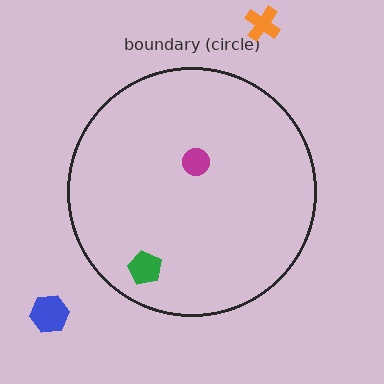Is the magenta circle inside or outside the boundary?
Inside.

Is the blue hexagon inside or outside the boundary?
Outside.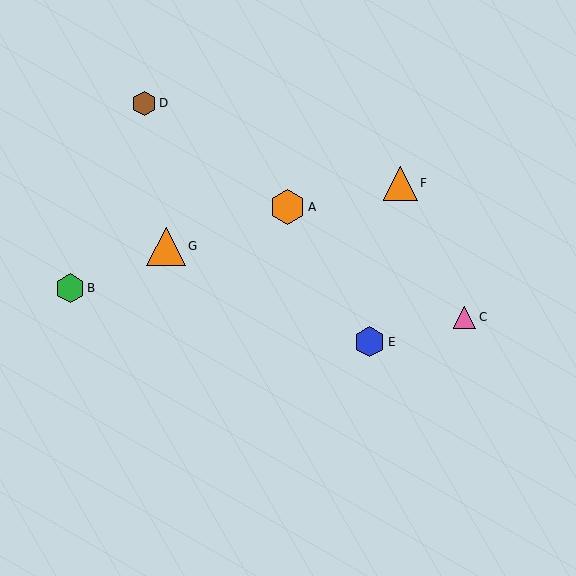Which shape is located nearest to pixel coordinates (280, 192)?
The orange hexagon (labeled A) at (288, 207) is nearest to that location.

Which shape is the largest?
The orange triangle (labeled G) is the largest.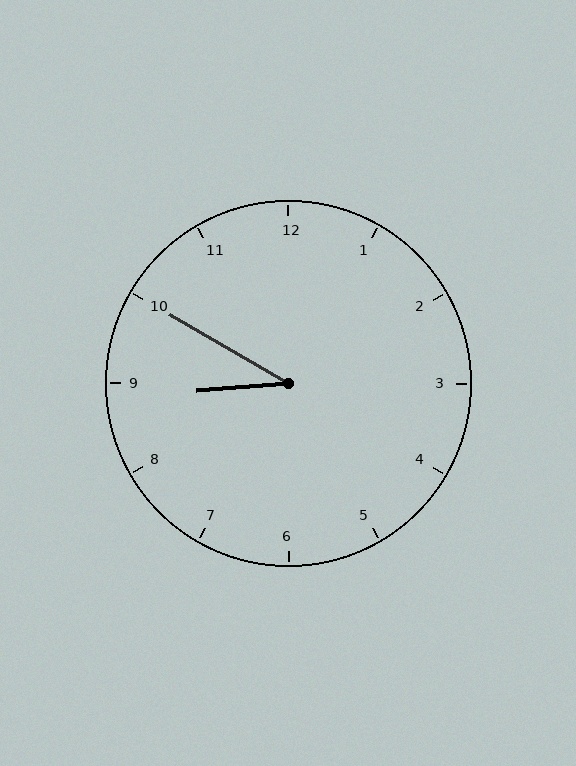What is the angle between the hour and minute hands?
Approximately 35 degrees.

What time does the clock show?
8:50.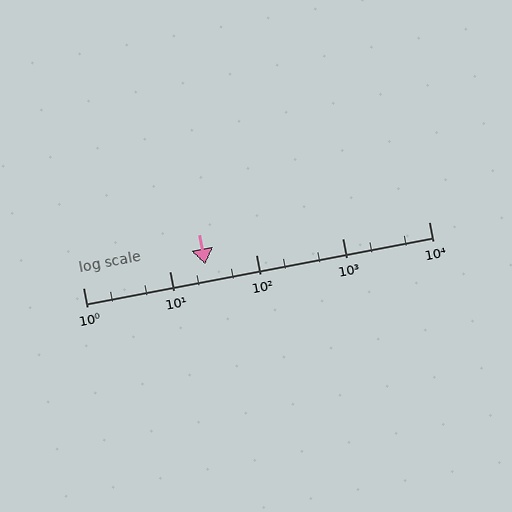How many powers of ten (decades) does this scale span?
The scale spans 4 decades, from 1 to 10000.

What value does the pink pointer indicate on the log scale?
The pointer indicates approximately 26.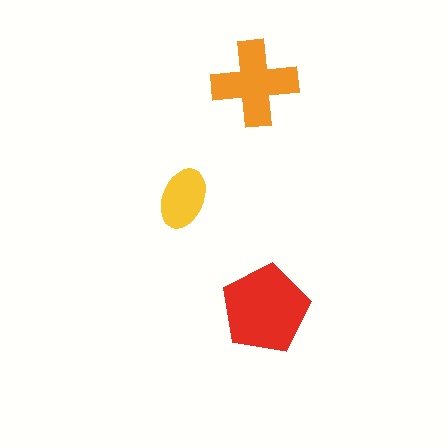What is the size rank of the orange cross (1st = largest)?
2nd.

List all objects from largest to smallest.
The red pentagon, the orange cross, the yellow ellipse.